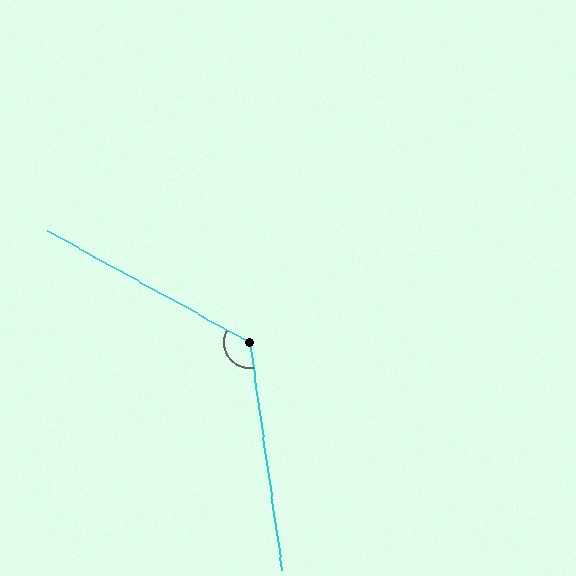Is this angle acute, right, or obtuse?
It is obtuse.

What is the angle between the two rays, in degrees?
Approximately 127 degrees.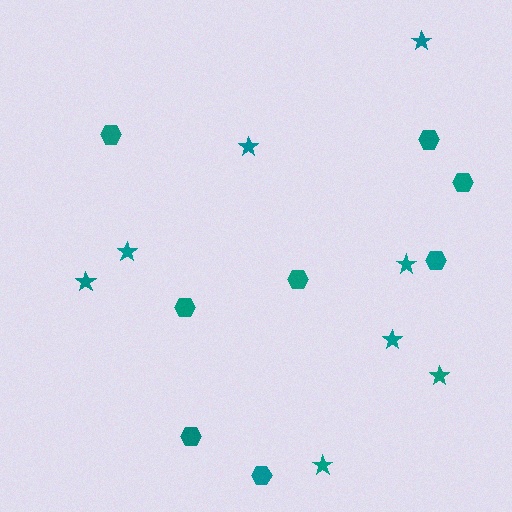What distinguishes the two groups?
There are 2 groups: one group of stars (8) and one group of hexagons (8).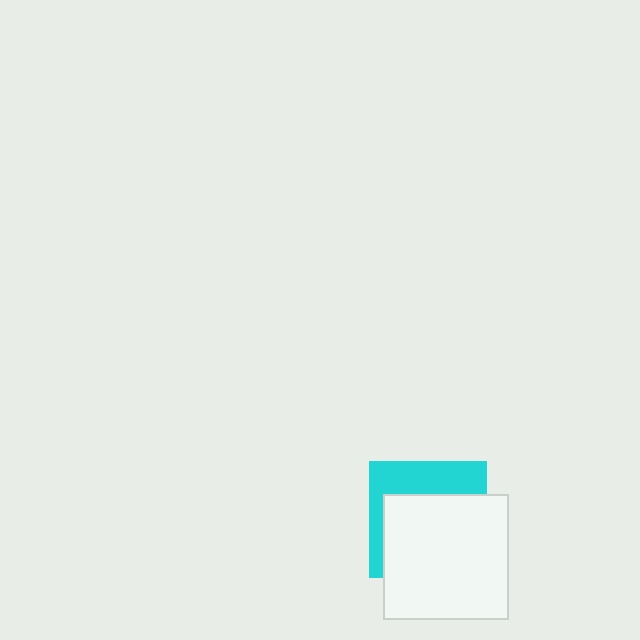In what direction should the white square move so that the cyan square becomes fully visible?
The white square should move down. That is the shortest direction to clear the overlap and leave the cyan square fully visible.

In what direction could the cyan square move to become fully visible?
The cyan square could move up. That would shift it out from behind the white square entirely.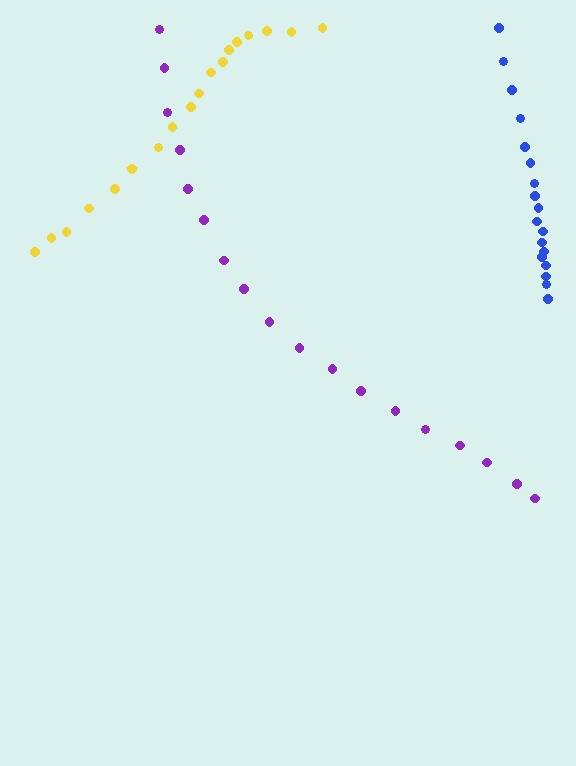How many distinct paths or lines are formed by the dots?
There are 3 distinct paths.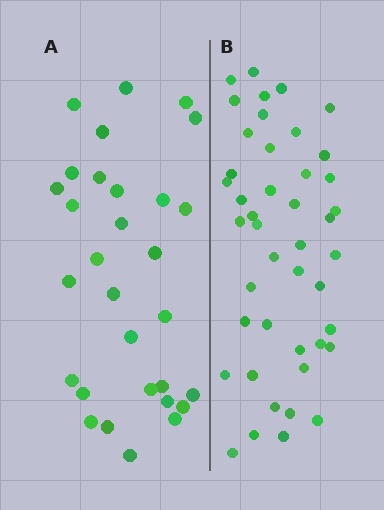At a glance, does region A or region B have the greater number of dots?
Region B (the right region) has more dots.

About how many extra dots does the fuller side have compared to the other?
Region B has approximately 15 more dots than region A.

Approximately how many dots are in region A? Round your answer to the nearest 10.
About 30 dots.